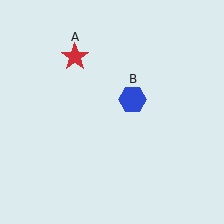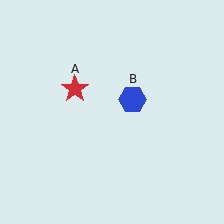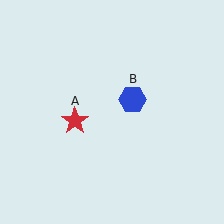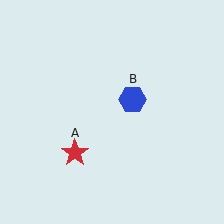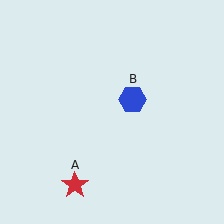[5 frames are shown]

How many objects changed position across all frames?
1 object changed position: red star (object A).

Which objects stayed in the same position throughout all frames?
Blue hexagon (object B) remained stationary.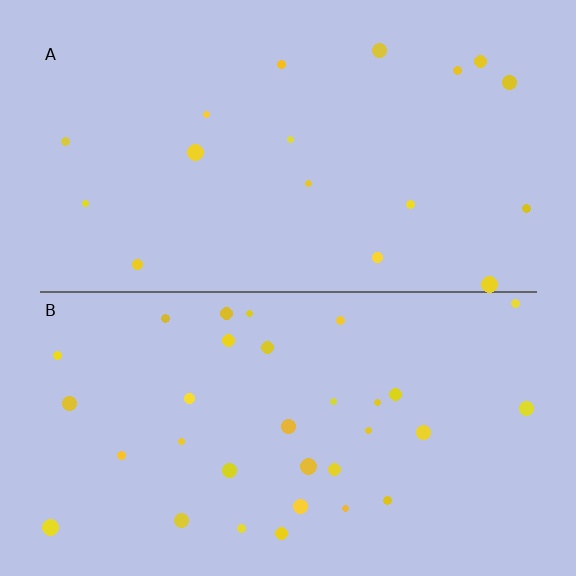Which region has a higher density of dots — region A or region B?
B (the bottom).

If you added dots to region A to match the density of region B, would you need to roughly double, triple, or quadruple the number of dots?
Approximately double.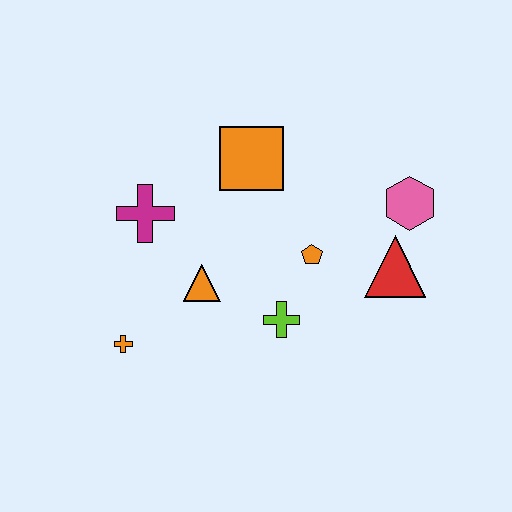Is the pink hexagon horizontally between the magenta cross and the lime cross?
No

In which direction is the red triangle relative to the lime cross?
The red triangle is to the right of the lime cross.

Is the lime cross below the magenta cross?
Yes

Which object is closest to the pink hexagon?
The red triangle is closest to the pink hexagon.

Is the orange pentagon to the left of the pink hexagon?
Yes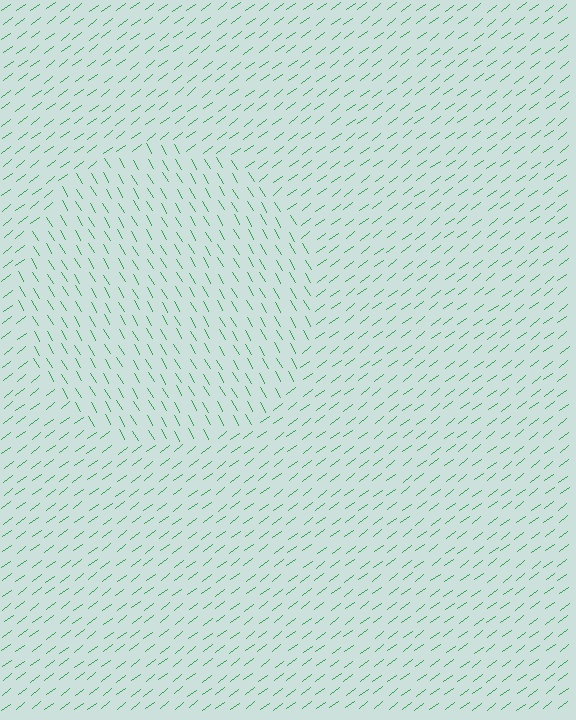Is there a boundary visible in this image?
Yes, there is a texture boundary formed by a change in line orientation.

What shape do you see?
I see a circle.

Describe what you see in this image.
The image is filled with small green line segments. A circle region in the image has lines oriented differently from the surrounding lines, creating a visible texture boundary.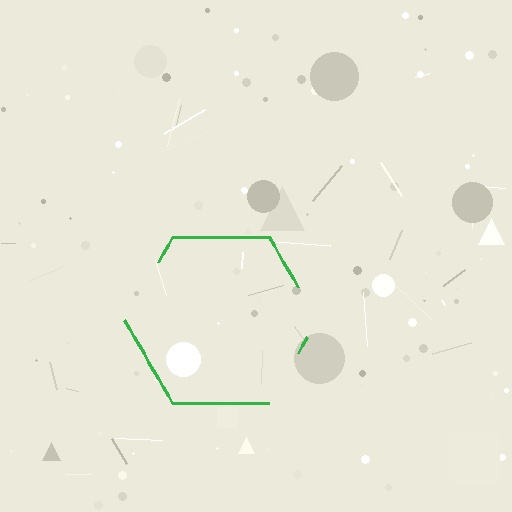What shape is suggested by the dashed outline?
The dashed outline suggests a hexagon.